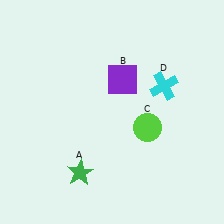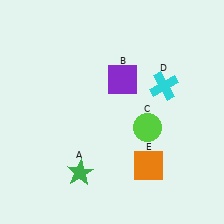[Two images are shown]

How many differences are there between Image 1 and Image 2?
There is 1 difference between the two images.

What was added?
An orange square (E) was added in Image 2.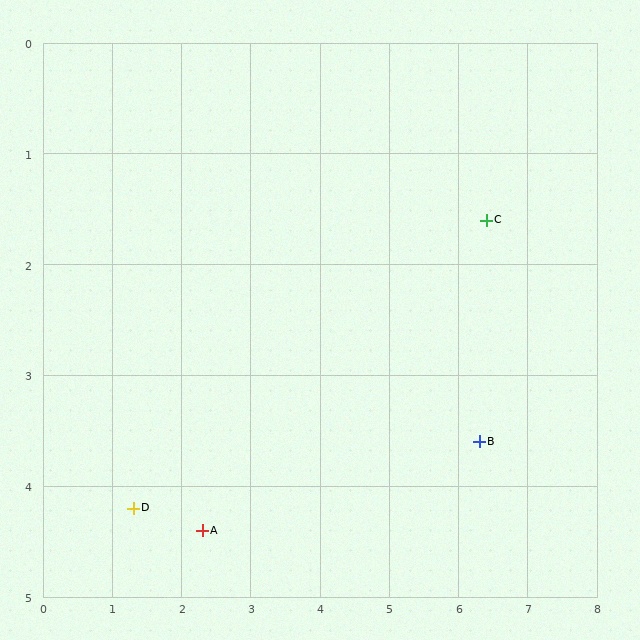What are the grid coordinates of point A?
Point A is at approximately (2.3, 4.4).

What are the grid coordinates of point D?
Point D is at approximately (1.3, 4.2).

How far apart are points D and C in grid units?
Points D and C are about 5.7 grid units apart.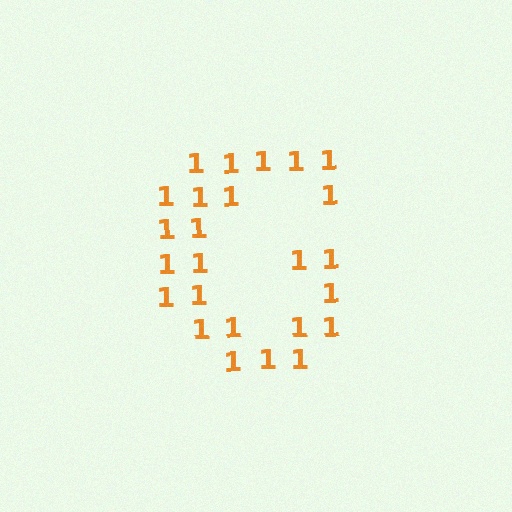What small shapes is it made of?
It is made of small digit 1's.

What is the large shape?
The large shape is the letter G.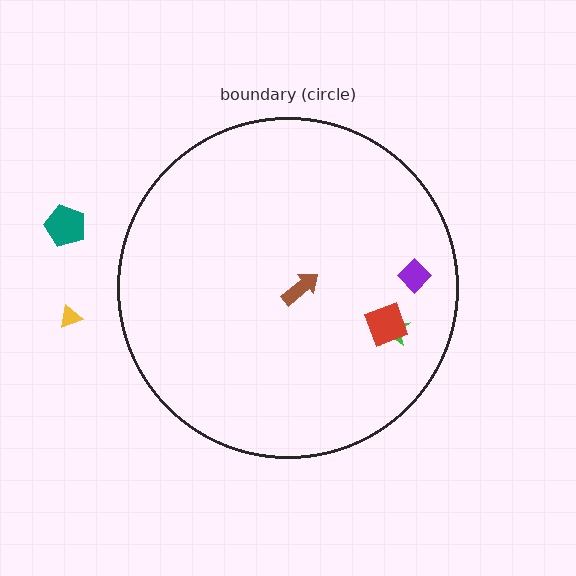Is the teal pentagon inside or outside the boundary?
Outside.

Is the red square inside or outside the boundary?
Inside.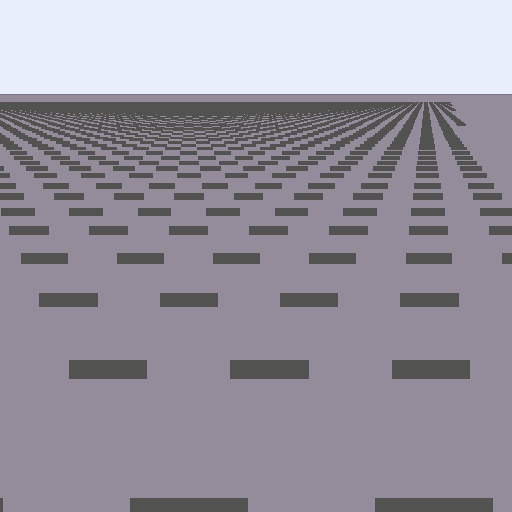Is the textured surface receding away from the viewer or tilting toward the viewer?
The surface is receding away from the viewer. Texture elements get smaller and denser toward the top.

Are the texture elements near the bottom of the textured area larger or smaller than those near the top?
Larger. Near the bottom, elements are closer to the viewer and appear at a bigger on-screen size.